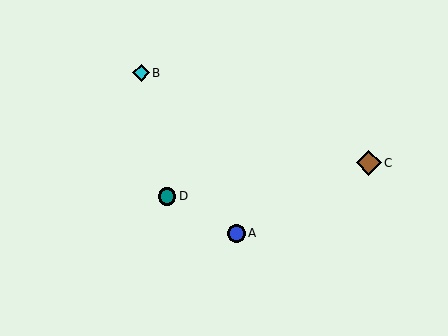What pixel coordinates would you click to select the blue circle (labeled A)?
Click at (236, 233) to select the blue circle A.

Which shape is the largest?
The brown diamond (labeled C) is the largest.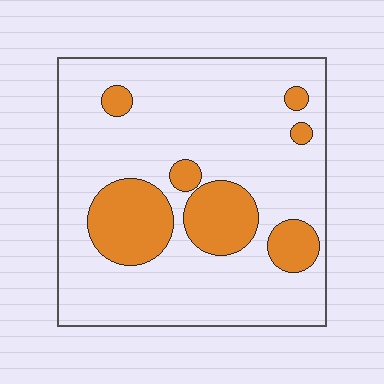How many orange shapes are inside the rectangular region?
7.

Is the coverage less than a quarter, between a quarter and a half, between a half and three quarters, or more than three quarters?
Less than a quarter.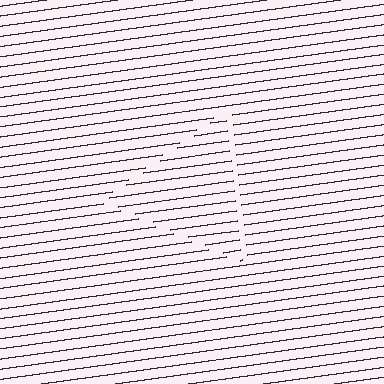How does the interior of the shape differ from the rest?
The interior of the shape contains the same grating, shifted by half a period — the contour is defined by the phase discontinuity where line-ends from the inner and outer gratings abut.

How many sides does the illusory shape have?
3 sides — the line-ends trace a triangle.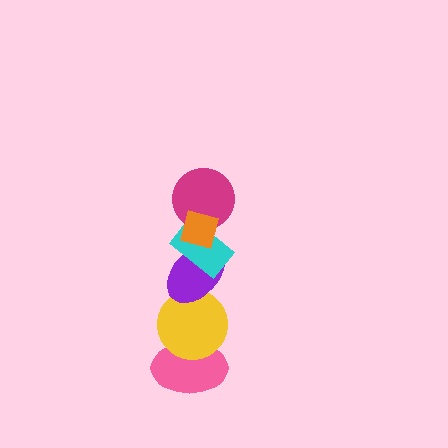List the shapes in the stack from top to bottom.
From top to bottom: the orange square, the magenta circle, the cyan rectangle, the purple ellipse, the yellow circle, the pink ellipse.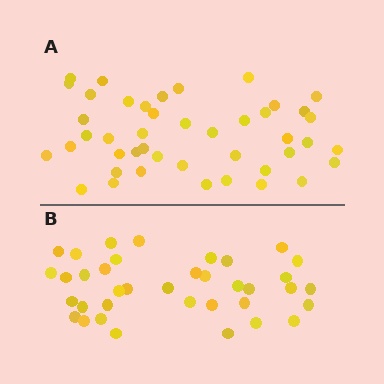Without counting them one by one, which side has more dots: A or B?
Region A (the top region) has more dots.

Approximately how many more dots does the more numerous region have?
Region A has roughly 8 or so more dots than region B.